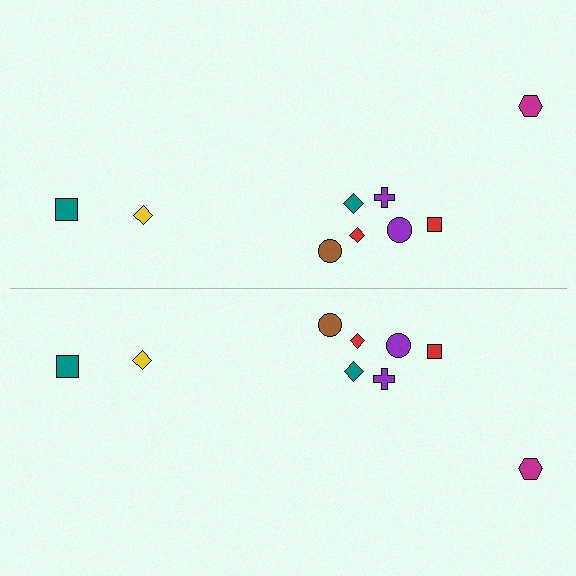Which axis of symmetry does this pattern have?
The pattern has a horizontal axis of symmetry running through the center of the image.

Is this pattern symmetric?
Yes, this pattern has bilateral (reflection) symmetry.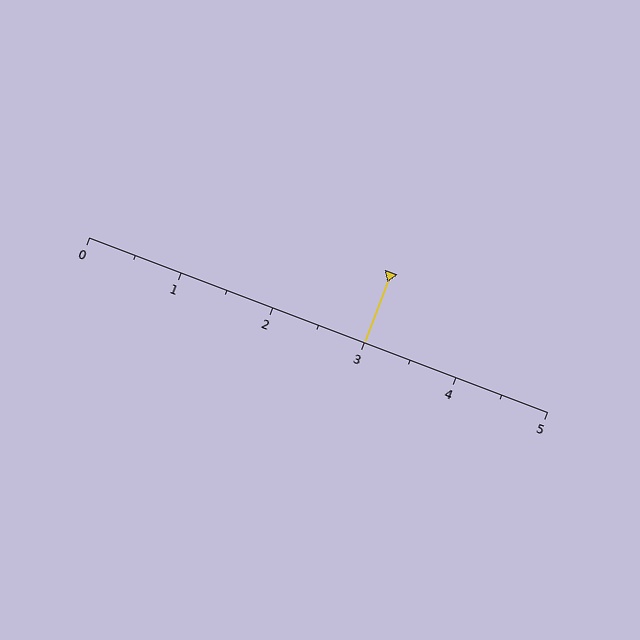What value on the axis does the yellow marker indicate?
The marker indicates approximately 3.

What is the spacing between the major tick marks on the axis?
The major ticks are spaced 1 apart.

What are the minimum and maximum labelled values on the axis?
The axis runs from 0 to 5.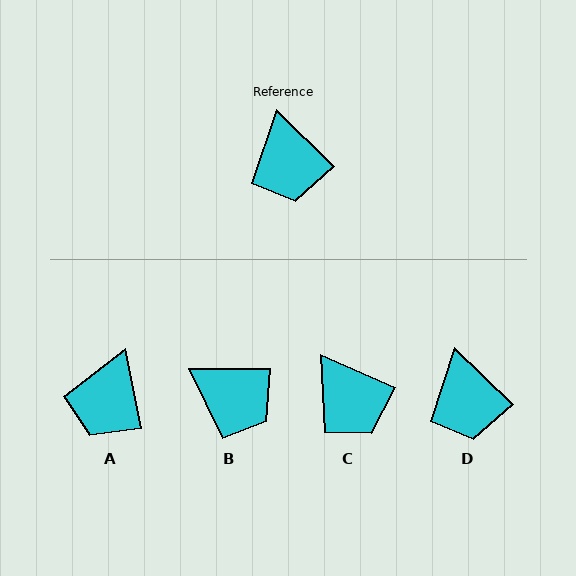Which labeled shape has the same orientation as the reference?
D.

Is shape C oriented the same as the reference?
No, it is off by about 21 degrees.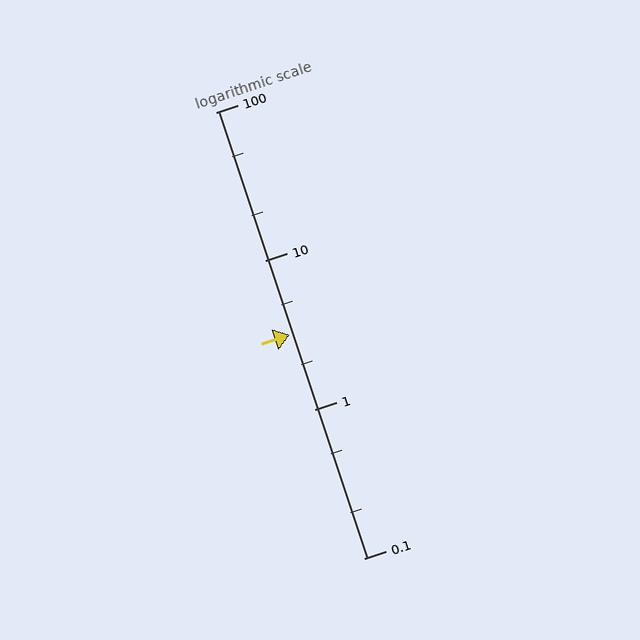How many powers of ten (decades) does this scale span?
The scale spans 3 decades, from 0.1 to 100.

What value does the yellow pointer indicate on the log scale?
The pointer indicates approximately 3.2.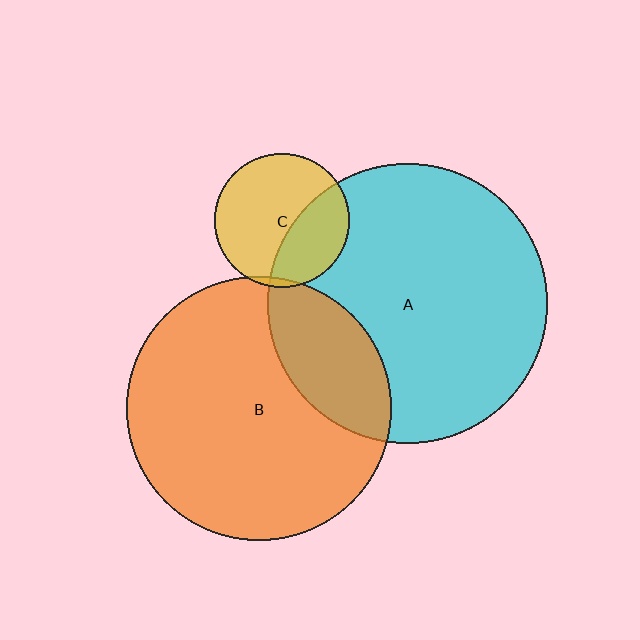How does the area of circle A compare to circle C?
Approximately 4.3 times.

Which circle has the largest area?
Circle A (cyan).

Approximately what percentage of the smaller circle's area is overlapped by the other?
Approximately 5%.